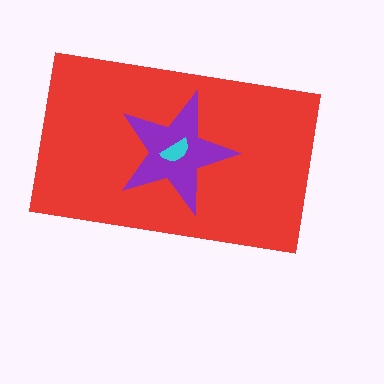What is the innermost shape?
The cyan semicircle.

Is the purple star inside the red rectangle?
Yes.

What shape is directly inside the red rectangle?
The purple star.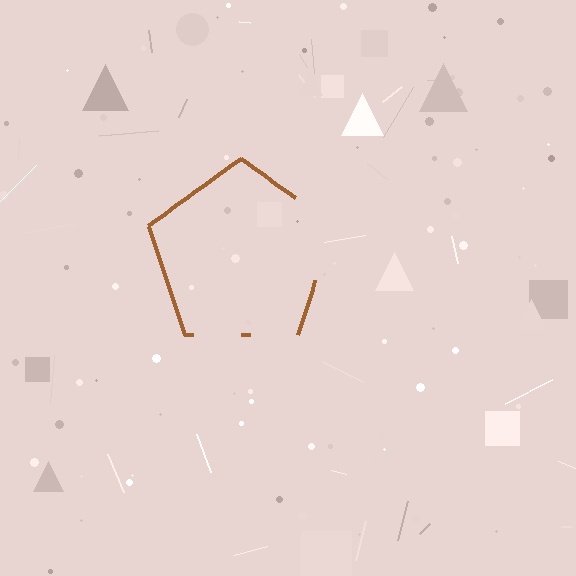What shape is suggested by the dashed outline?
The dashed outline suggests a pentagon.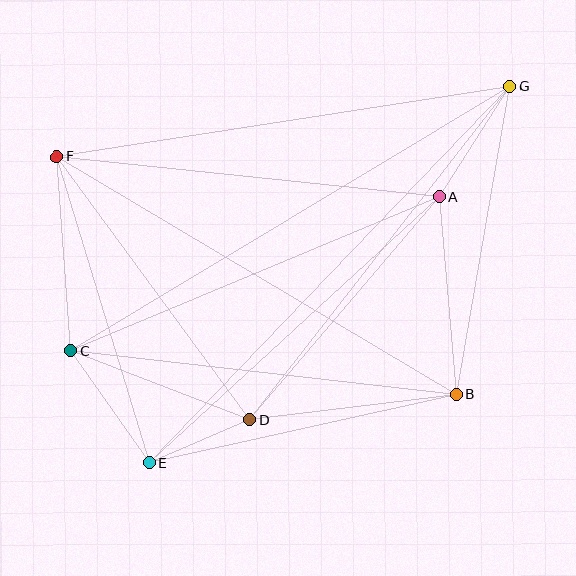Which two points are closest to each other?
Points D and E are closest to each other.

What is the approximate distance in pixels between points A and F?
The distance between A and F is approximately 385 pixels.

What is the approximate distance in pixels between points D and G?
The distance between D and G is approximately 423 pixels.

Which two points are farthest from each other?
Points E and G are farthest from each other.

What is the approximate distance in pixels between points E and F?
The distance between E and F is approximately 321 pixels.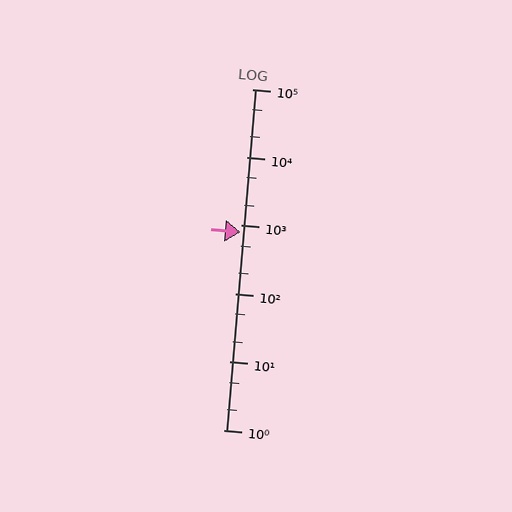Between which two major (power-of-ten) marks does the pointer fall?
The pointer is between 100 and 1000.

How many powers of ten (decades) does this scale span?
The scale spans 5 decades, from 1 to 100000.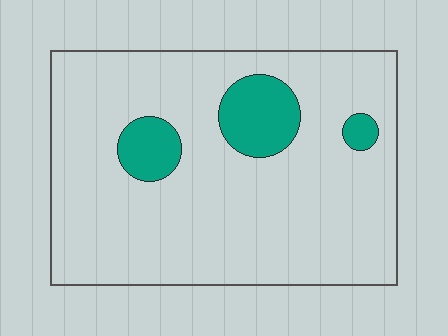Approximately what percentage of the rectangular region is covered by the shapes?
Approximately 10%.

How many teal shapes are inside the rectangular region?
3.